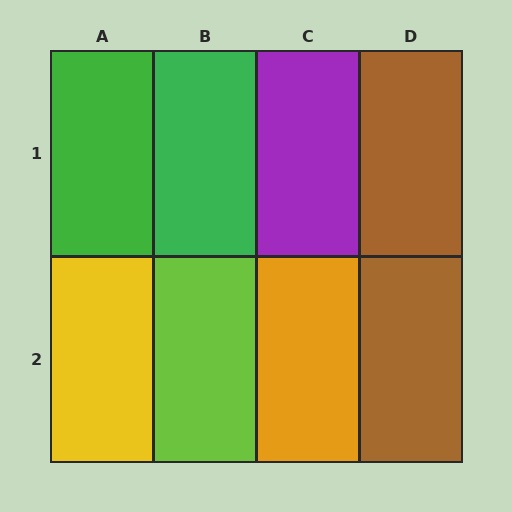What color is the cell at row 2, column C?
Orange.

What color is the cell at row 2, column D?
Brown.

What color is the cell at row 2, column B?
Lime.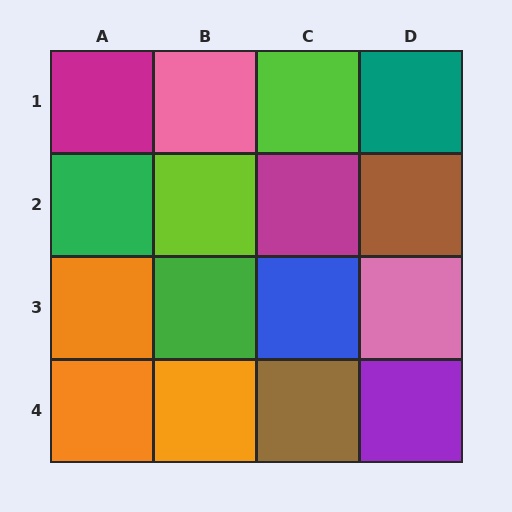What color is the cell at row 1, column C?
Lime.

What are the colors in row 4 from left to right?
Orange, orange, brown, purple.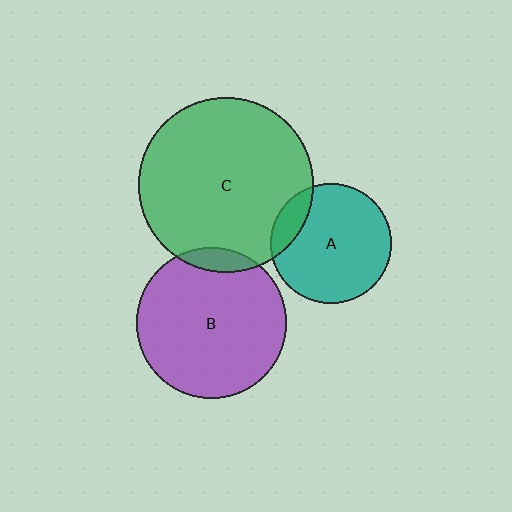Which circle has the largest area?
Circle C (green).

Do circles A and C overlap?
Yes.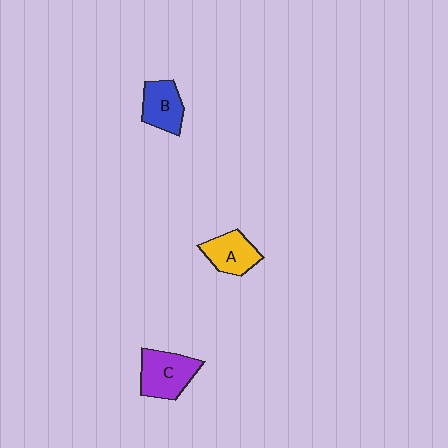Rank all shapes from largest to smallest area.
From largest to smallest: C (purple), A (yellow), B (blue).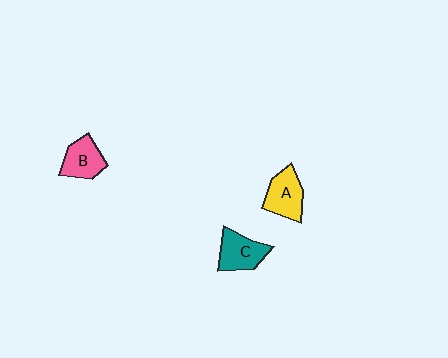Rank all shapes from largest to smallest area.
From largest to smallest: A (yellow), C (teal), B (pink).